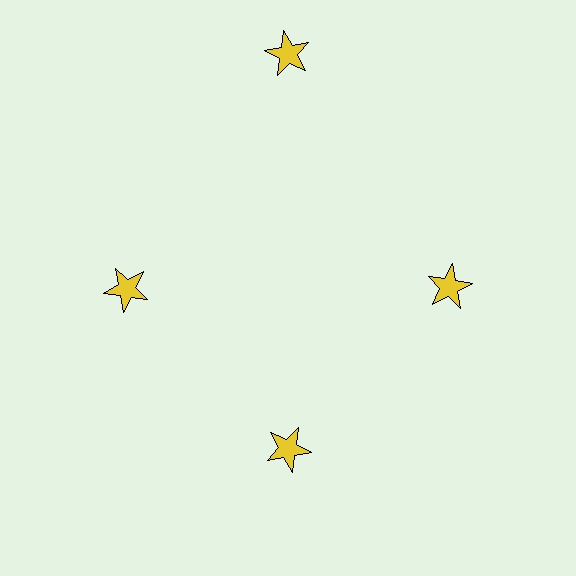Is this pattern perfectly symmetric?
No. The 4 yellow stars are arranged in a ring, but one element near the 12 o'clock position is pushed outward from the center, breaking the 4-fold rotational symmetry.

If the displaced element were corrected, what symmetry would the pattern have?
It would have 4-fold rotational symmetry — the pattern would map onto itself every 90 degrees.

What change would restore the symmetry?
The symmetry would be restored by moving it inward, back onto the ring so that all 4 stars sit at equal angles and equal distance from the center.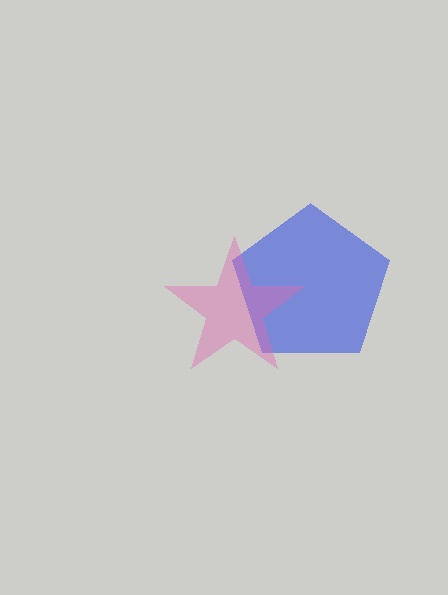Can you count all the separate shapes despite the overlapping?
Yes, there are 2 separate shapes.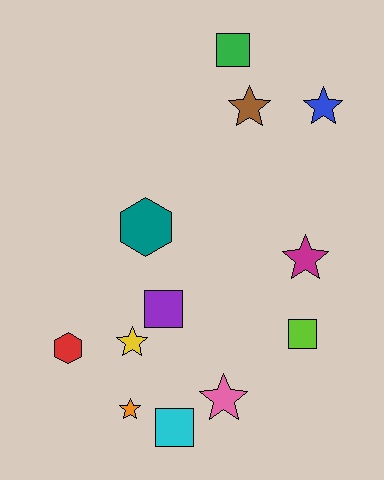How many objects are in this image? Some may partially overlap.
There are 12 objects.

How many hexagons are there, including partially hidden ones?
There are 2 hexagons.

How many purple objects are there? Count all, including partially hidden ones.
There is 1 purple object.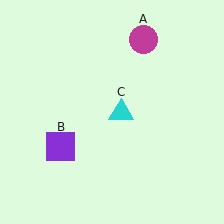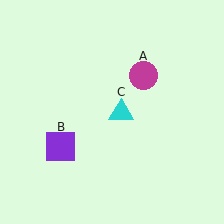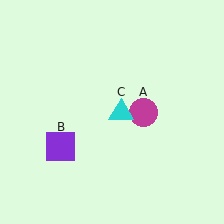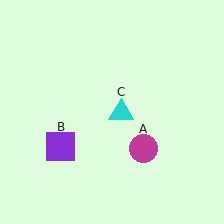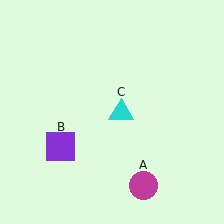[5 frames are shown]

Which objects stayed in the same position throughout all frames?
Purple square (object B) and cyan triangle (object C) remained stationary.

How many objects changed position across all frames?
1 object changed position: magenta circle (object A).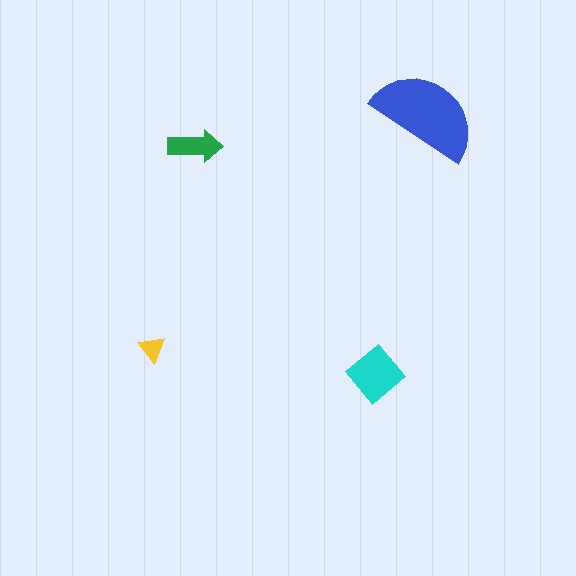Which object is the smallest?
The yellow triangle.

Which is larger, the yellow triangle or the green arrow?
The green arrow.